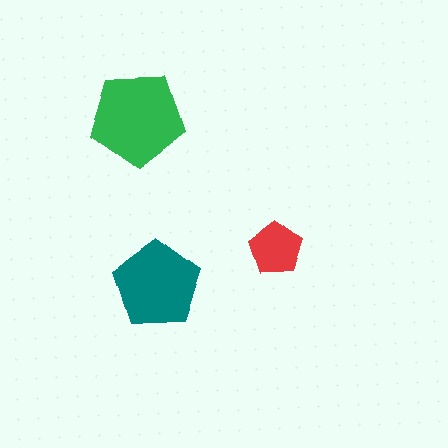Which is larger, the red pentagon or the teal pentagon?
The teal one.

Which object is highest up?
The green pentagon is topmost.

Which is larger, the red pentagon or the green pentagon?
The green one.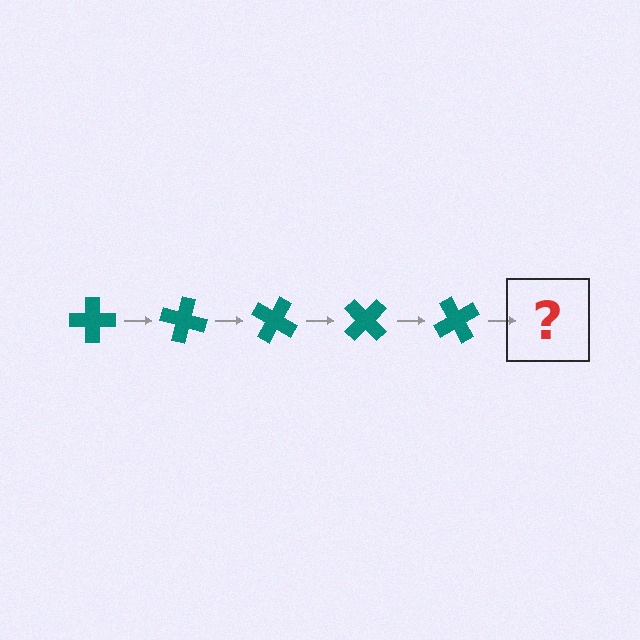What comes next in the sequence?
The next element should be a teal cross rotated 75 degrees.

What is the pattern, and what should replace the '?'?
The pattern is that the cross rotates 15 degrees each step. The '?' should be a teal cross rotated 75 degrees.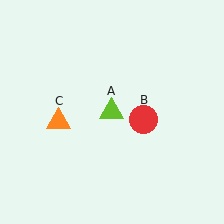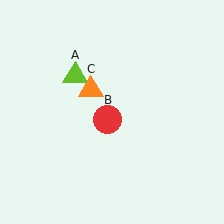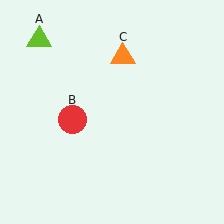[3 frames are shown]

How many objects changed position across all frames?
3 objects changed position: lime triangle (object A), red circle (object B), orange triangle (object C).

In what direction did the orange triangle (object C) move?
The orange triangle (object C) moved up and to the right.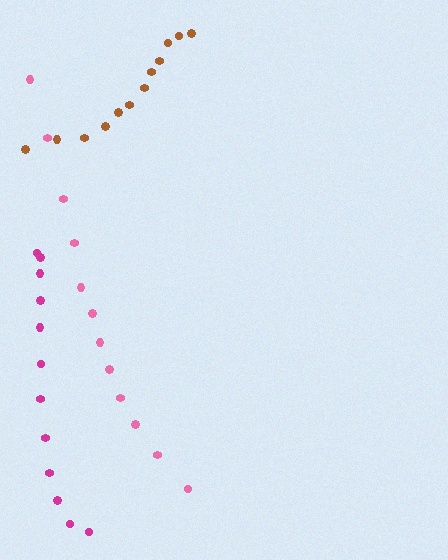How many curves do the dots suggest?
There are 3 distinct paths.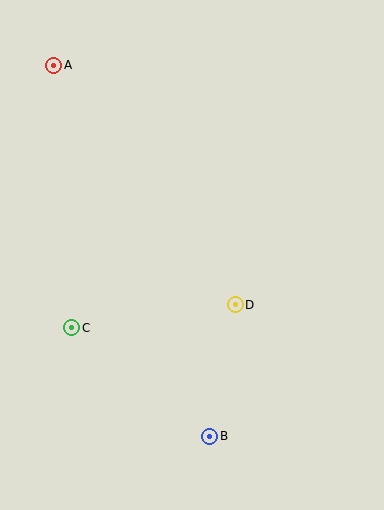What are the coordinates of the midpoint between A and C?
The midpoint between A and C is at (63, 196).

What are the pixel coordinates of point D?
Point D is at (235, 305).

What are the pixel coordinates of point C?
Point C is at (72, 328).